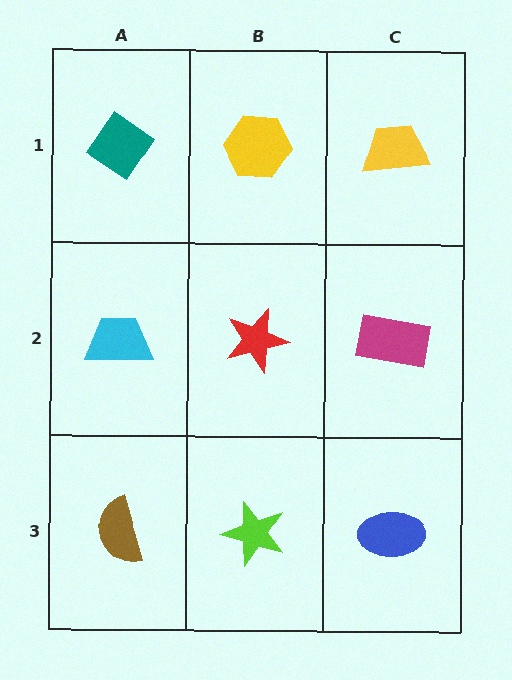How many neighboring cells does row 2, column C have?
3.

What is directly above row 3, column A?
A cyan trapezoid.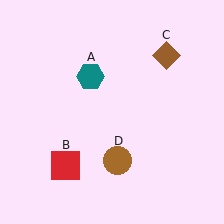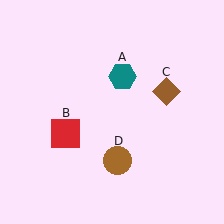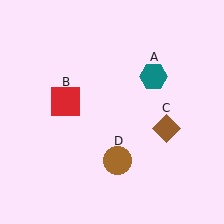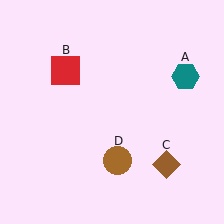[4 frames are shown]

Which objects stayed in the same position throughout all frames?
Brown circle (object D) remained stationary.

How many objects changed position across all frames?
3 objects changed position: teal hexagon (object A), red square (object B), brown diamond (object C).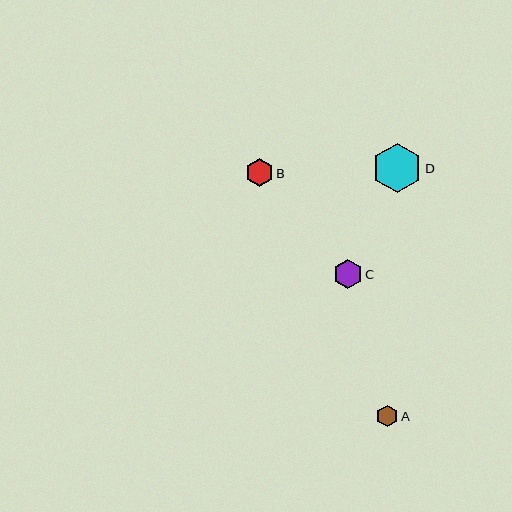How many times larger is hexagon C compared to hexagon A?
Hexagon C is approximately 1.3 times the size of hexagon A.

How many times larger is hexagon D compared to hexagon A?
Hexagon D is approximately 2.3 times the size of hexagon A.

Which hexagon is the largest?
Hexagon D is the largest with a size of approximately 50 pixels.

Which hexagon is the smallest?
Hexagon A is the smallest with a size of approximately 21 pixels.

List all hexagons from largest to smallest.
From largest to smallest: D, C, B, A.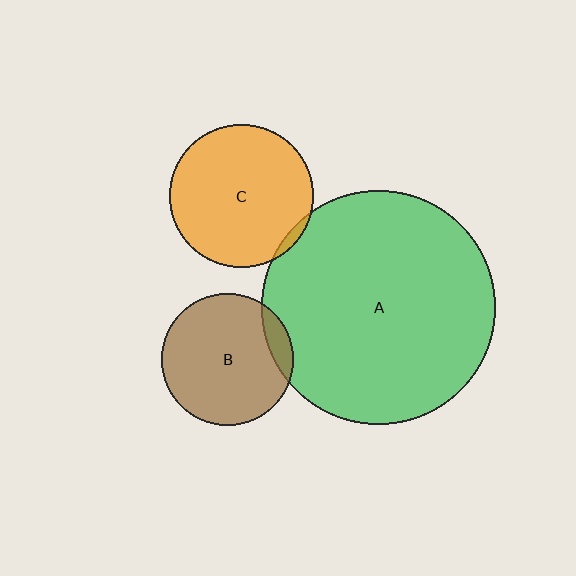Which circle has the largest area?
Circle A (green).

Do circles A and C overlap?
Yes.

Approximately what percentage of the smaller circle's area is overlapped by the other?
Approximately 5%.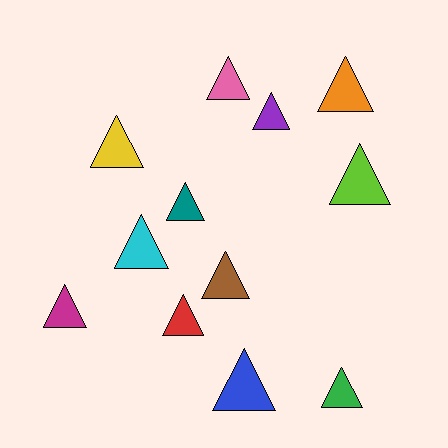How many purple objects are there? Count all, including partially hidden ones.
There is 1 purple object.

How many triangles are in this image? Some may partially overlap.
There are 12 triangles.